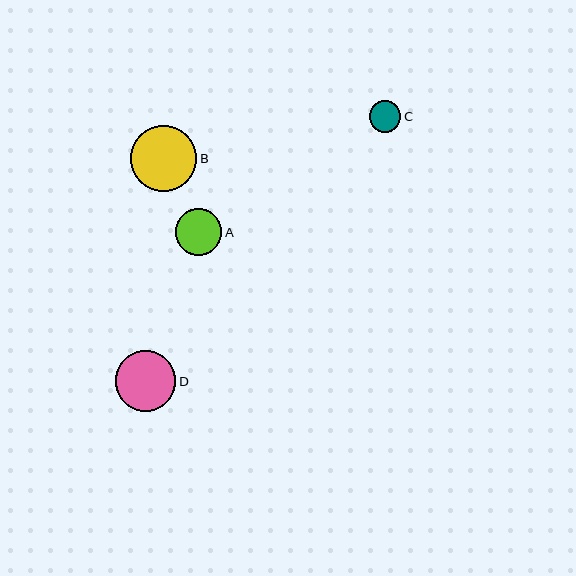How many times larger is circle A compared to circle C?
Circle A is approximately 1.5 times the size of circle C.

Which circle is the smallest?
Circle C is the smallest with a size of approximately 32 pixels.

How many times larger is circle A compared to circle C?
Circle A is approximately 1.5 times the size of circle C.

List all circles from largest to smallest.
From largest to smallest: B, D, A, C.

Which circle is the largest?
Circle B is the largest with a size of approximately 66 pixels.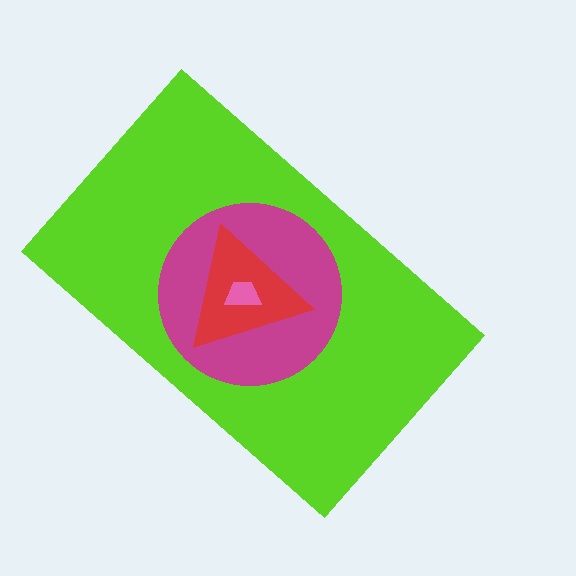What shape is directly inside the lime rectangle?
The magenta circle.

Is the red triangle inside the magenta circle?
Yes.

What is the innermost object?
The pink trapezoid.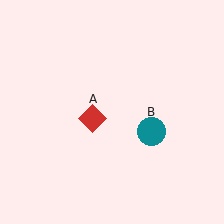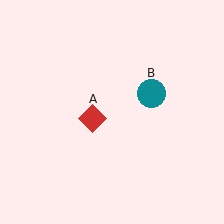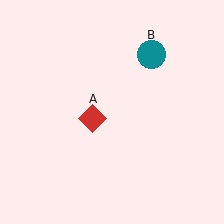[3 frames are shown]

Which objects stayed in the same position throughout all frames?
Red diamond (object A) remained stationary.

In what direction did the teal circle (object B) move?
The teal circle (object B) moved up.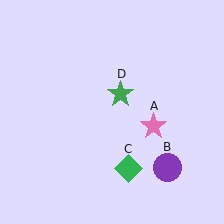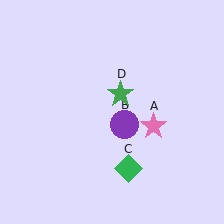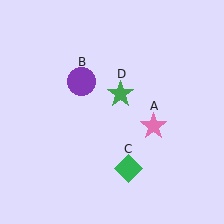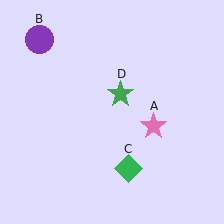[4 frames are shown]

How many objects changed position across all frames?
1 object changed position: purple circle (object B).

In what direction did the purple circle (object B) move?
The purple circle (object B) moved up and to the left.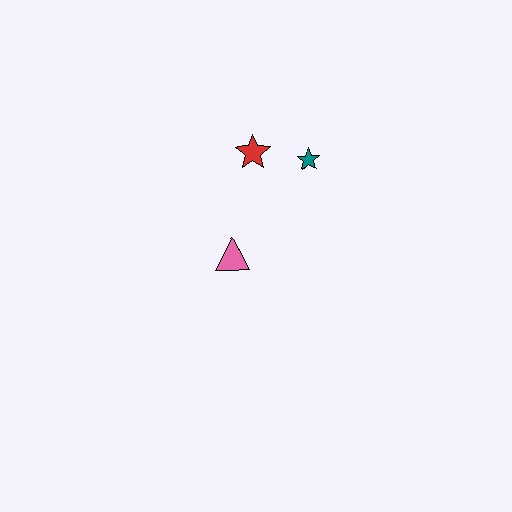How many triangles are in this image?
There is 1 triangle.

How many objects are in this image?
There are 3 objects.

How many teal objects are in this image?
There is 1 teal object.